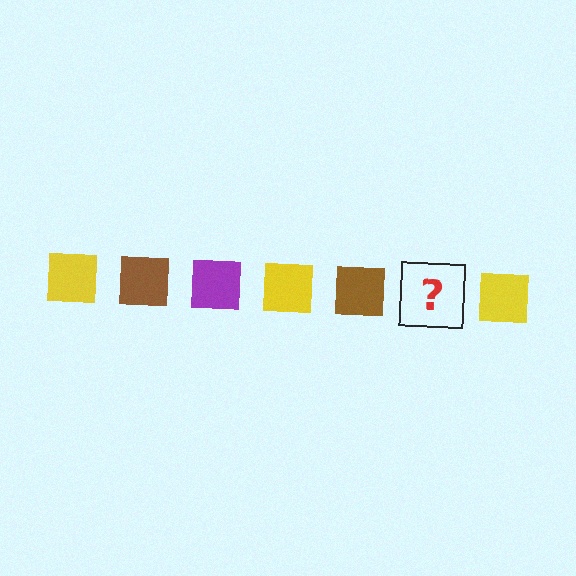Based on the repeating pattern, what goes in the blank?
The blank should be a purple square.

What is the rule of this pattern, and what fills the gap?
The rule is that the pattern cycles through yellow, brown, purple squares. The gap should be filled with a purple square.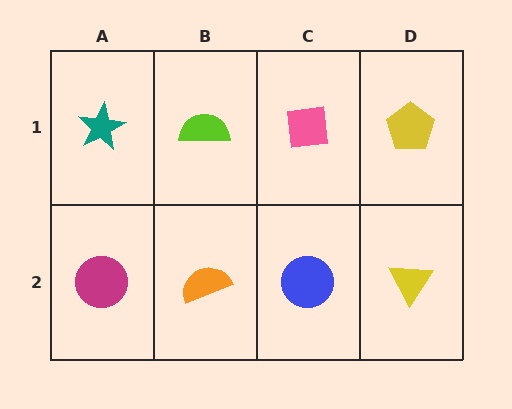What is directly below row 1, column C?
A blue circle.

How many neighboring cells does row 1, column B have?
3.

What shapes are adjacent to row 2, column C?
A pink square (row 1, column C), an orange semicircle (row 2, column B), a yellow triangle (row 2, column D).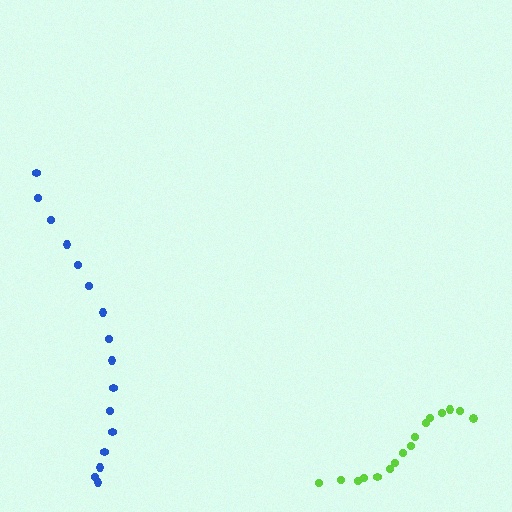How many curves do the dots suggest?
There are 2 distinct paths.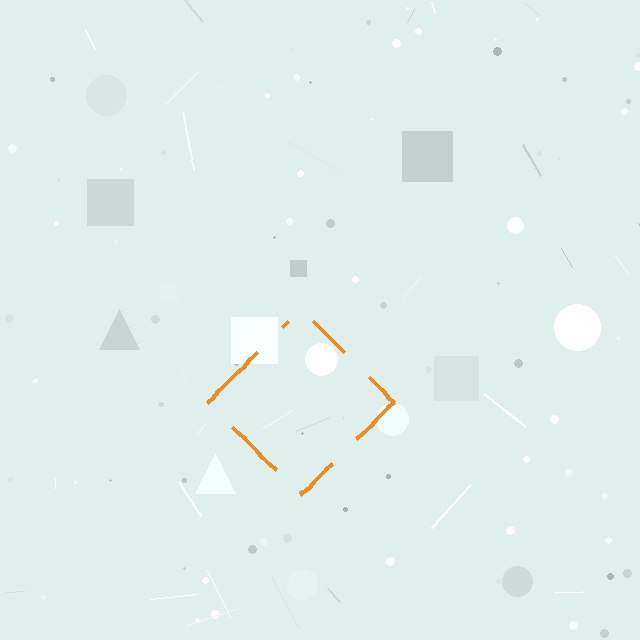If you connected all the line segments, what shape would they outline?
They would outline a diamond.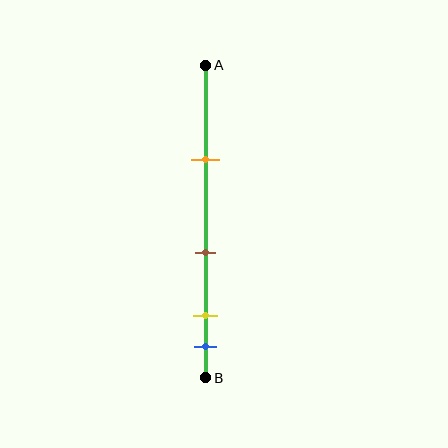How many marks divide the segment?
There are 4 marks dividing the segment.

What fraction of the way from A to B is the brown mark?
The brown mark is approximately 60% (0.6) of the way from A to B.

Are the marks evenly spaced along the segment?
No, the marks are not evenly spaced.